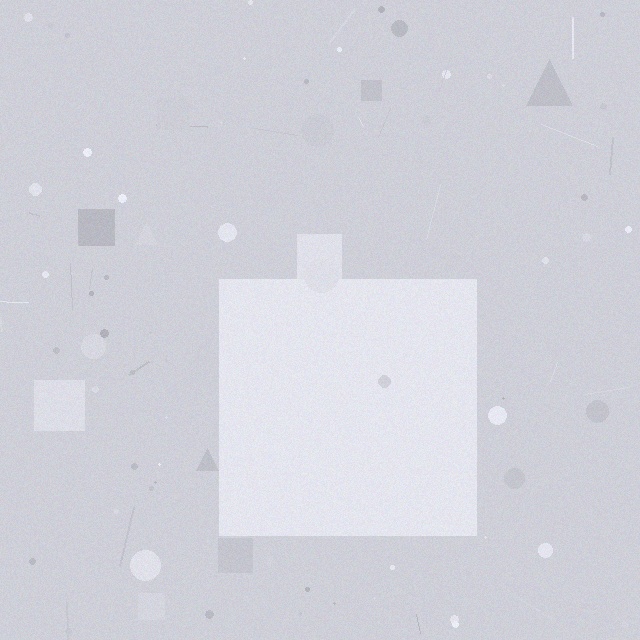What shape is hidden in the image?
A square is hidden in the image.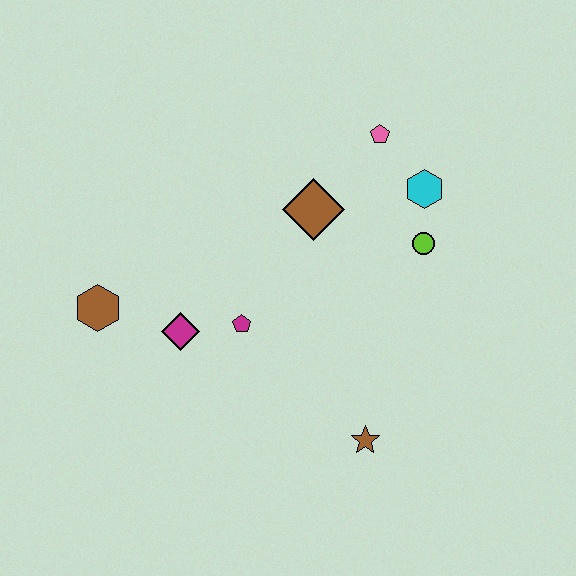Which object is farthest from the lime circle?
The brown hexagon is farthest from the lime circle.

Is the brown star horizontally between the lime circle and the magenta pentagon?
Yes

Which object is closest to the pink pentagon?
The cyan hexagon is closest to the pink pentagon.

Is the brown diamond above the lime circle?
Yes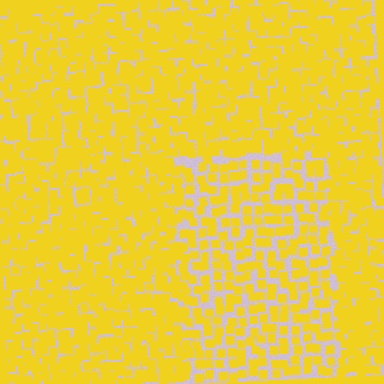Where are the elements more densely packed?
The elements are more densely packed outside the rectangle boundary.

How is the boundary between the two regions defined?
The boundary is defined by a change in element density (approximately 1.7x ratio). All elements are the same color, size, and shape.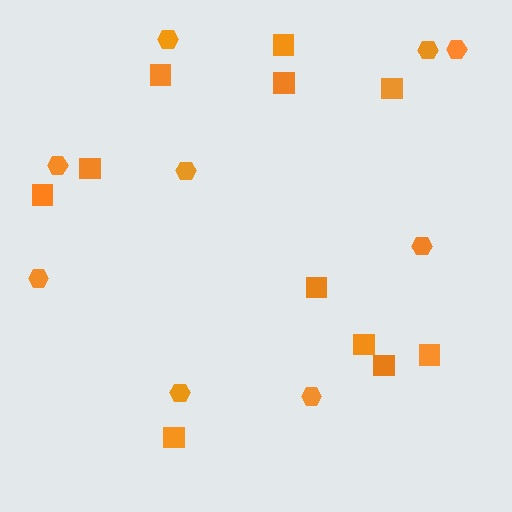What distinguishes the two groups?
There are 2 groups: one group of hexagons (9) and one group of squares (11).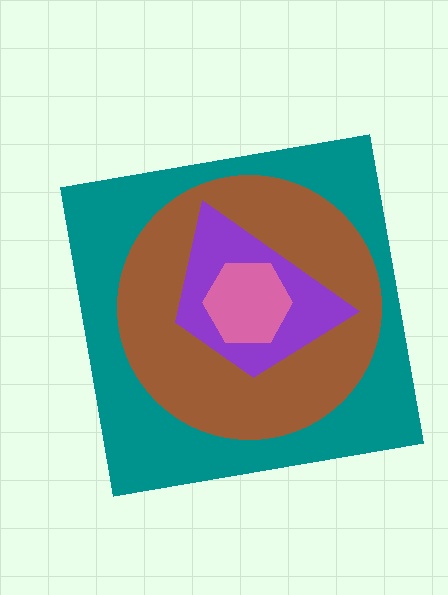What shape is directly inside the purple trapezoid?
The pink hexagon.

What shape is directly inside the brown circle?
The purple trapezoid.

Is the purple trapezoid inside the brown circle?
Yes.